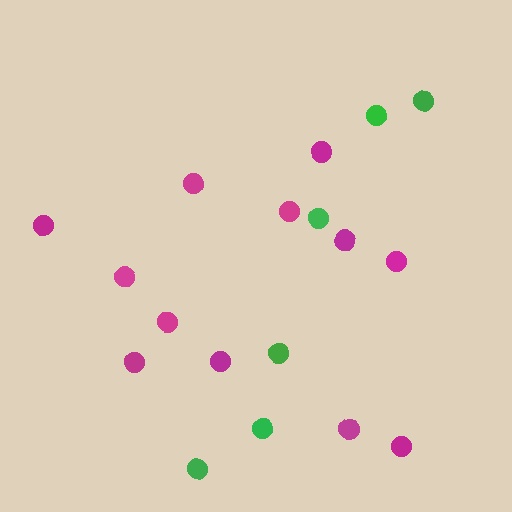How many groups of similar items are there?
There are 2 groups: one group of magenta circles (12) and one group of green circles (6).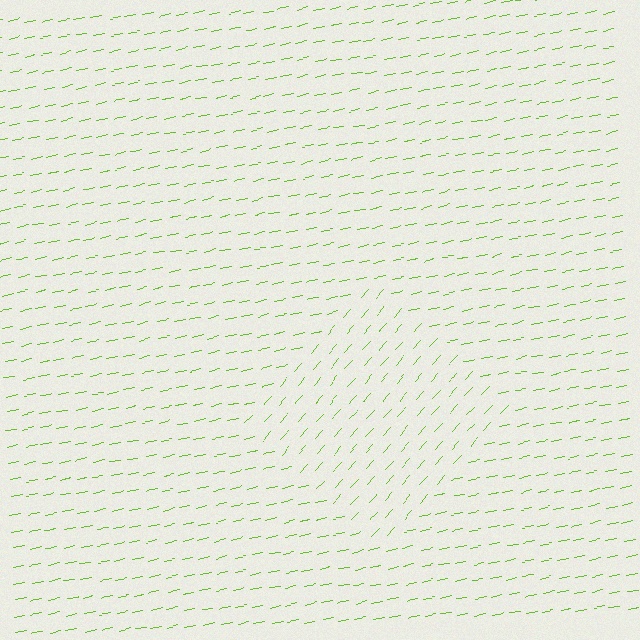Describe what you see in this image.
The image is filled with small lime line segments. A diamond region in the image has lines oriented differently from the surrounding lines, creating a visible texture boundary.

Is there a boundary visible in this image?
Yes, there is a texture boundary formed by a change in line orientation.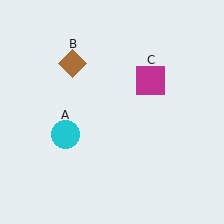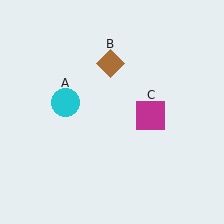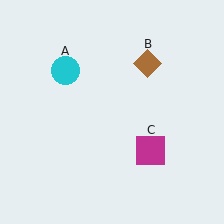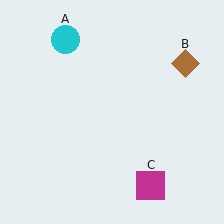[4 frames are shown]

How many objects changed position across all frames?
3 objects changed position: cyan circle (object A), brown diamond (object B), magenta square (object C).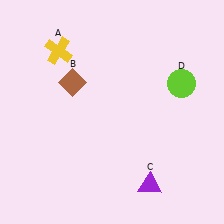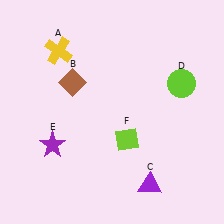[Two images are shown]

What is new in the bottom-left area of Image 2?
A purple star (E) was added in the bottom-left area of Image 2.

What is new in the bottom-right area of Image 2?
A lime diamond (F) was added in the bottom-right area of Image 2.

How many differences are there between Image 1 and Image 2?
There are 2 differences between the two images.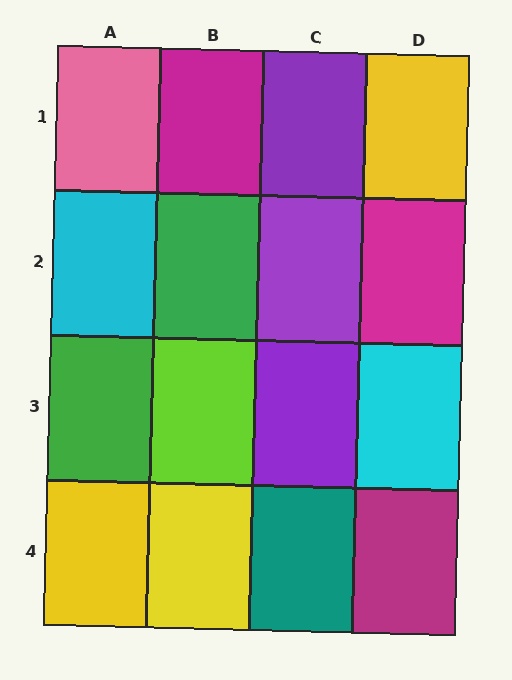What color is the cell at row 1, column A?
Pink.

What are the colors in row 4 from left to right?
Yellow, yellow, teal, magenta.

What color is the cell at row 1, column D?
Yellow.